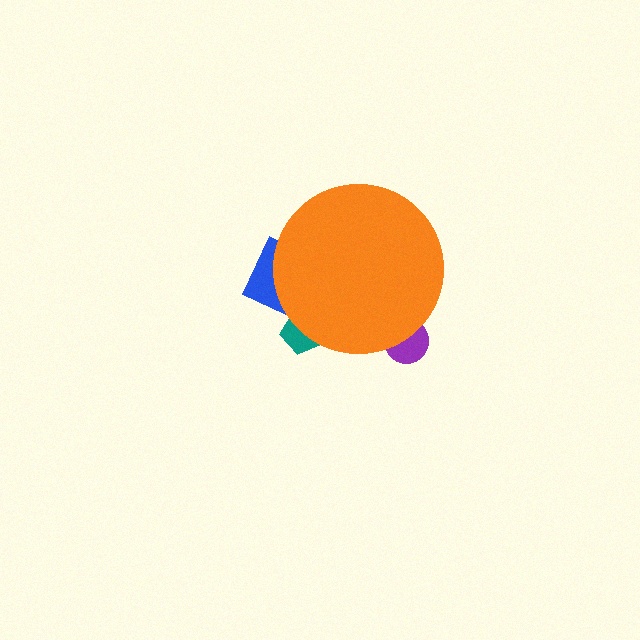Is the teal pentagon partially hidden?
Yes, the teal pentagon is partially hidden behind the orange circle.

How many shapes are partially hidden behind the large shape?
3 shapes are partially hidden.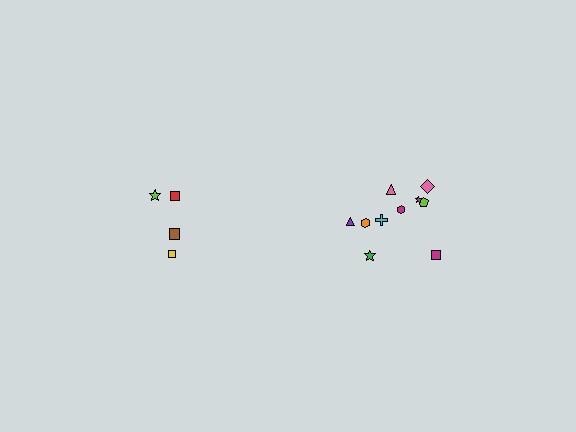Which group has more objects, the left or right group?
The right group.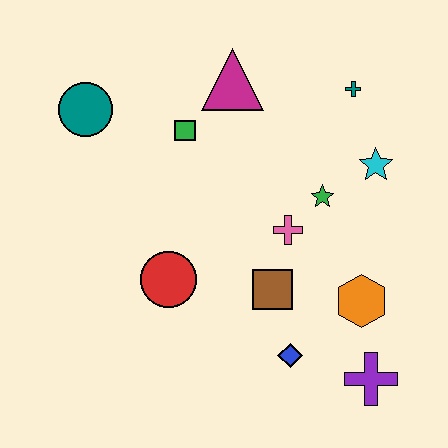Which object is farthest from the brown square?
The teal circle is farthest from the brown square.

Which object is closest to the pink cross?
The green star is closest to the pink cross.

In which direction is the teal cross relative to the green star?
The teal cross is above the green star.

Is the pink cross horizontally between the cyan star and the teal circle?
Yes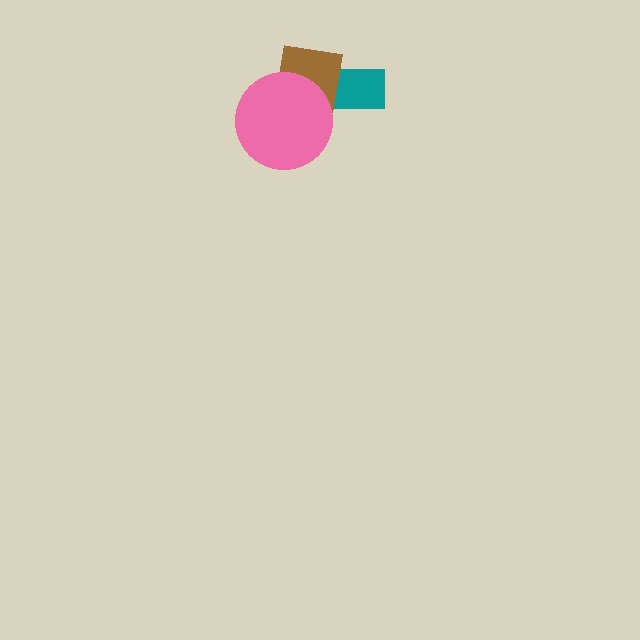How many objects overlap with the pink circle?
1 object overlaps with the pink circle.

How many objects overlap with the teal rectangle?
1 object overlaps with the teal rectangle.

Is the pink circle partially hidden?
No, no other shape covers it.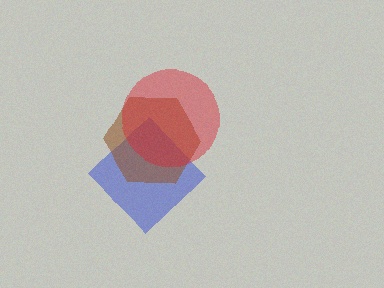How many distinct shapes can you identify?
There are 3 distinct shapes: a blue diamond, a brown hexagon, a red circle.